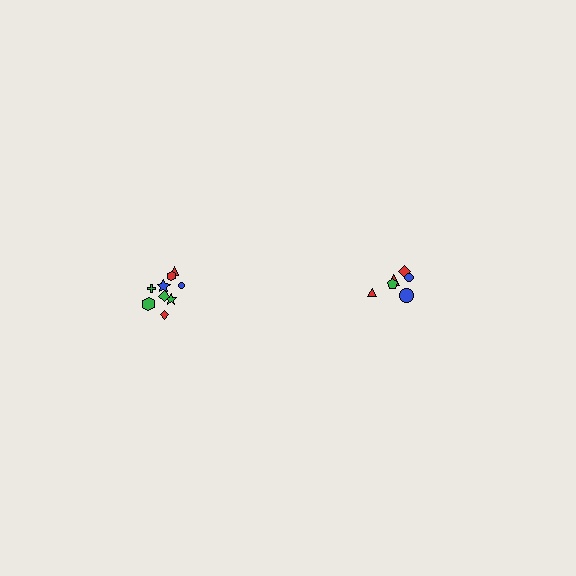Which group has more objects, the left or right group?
The left group.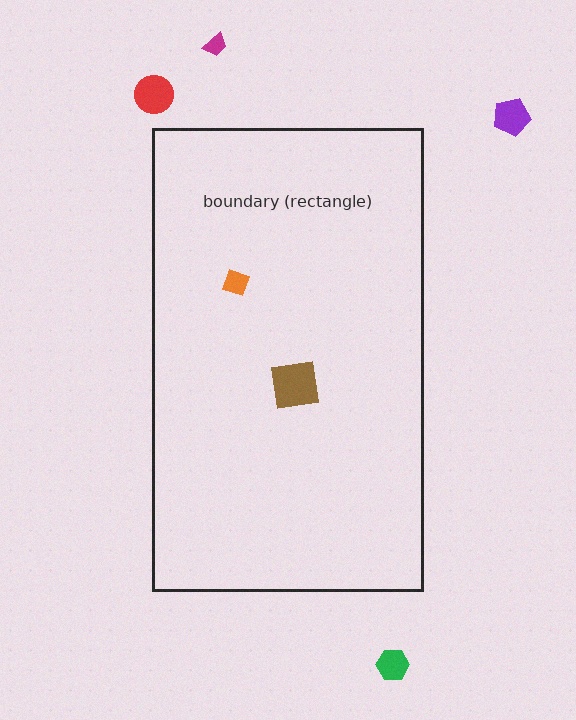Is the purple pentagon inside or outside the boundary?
Outside.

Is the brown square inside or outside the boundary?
Inside.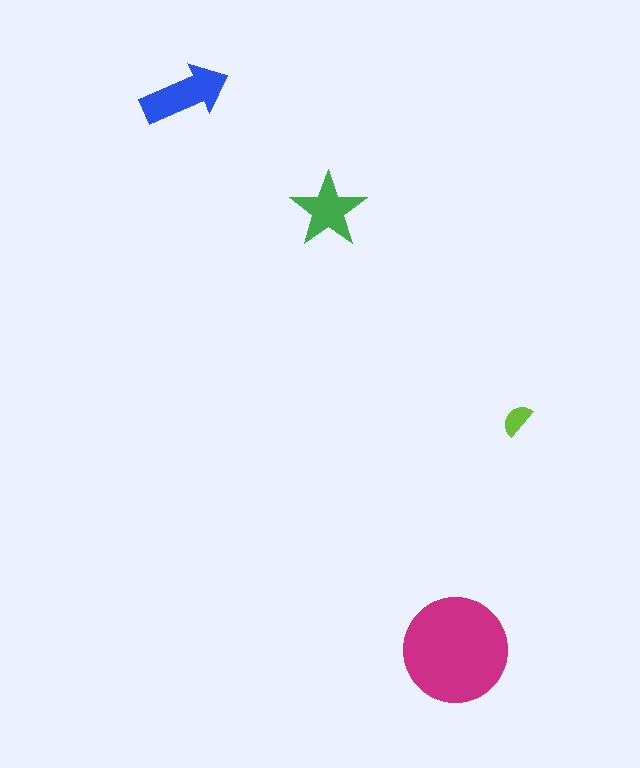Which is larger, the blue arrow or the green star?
The blue arrow.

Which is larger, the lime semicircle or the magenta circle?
The magenta circle.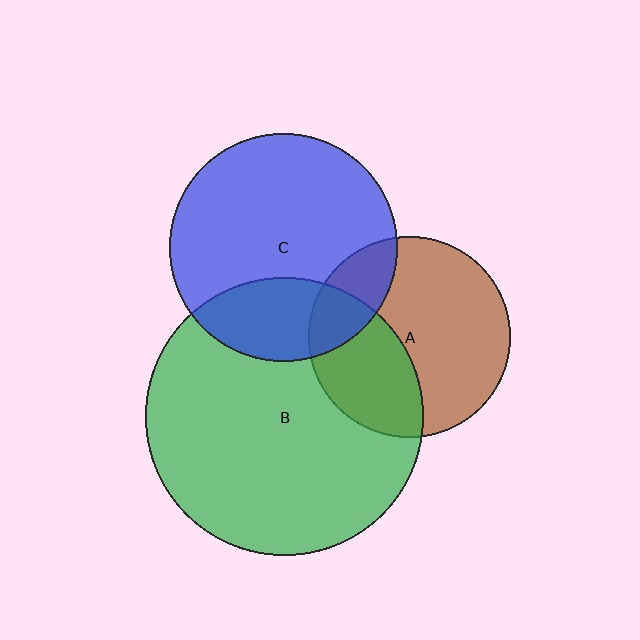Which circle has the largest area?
Circle B (green).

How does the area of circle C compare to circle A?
Approximately 1.3 times.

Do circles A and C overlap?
Yes.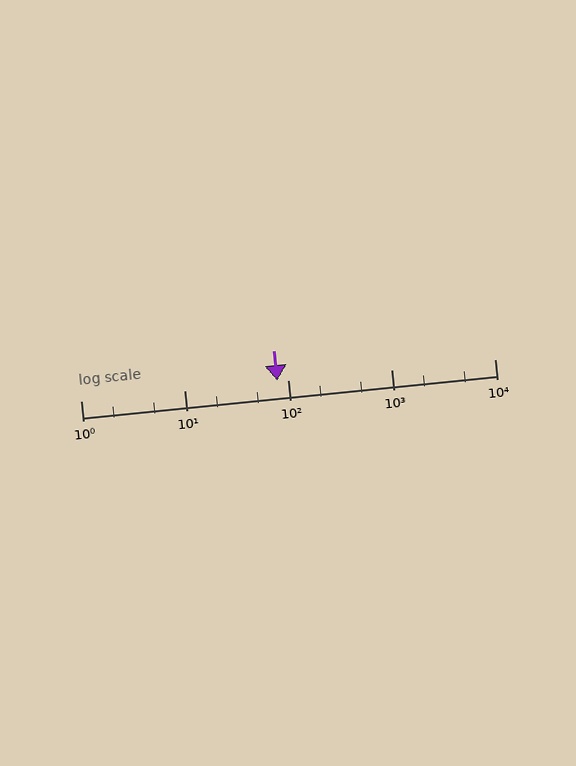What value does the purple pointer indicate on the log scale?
The pointer indicates approximately 79.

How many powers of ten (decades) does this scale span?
The scale spans 4 decades, from 1 to 10000.